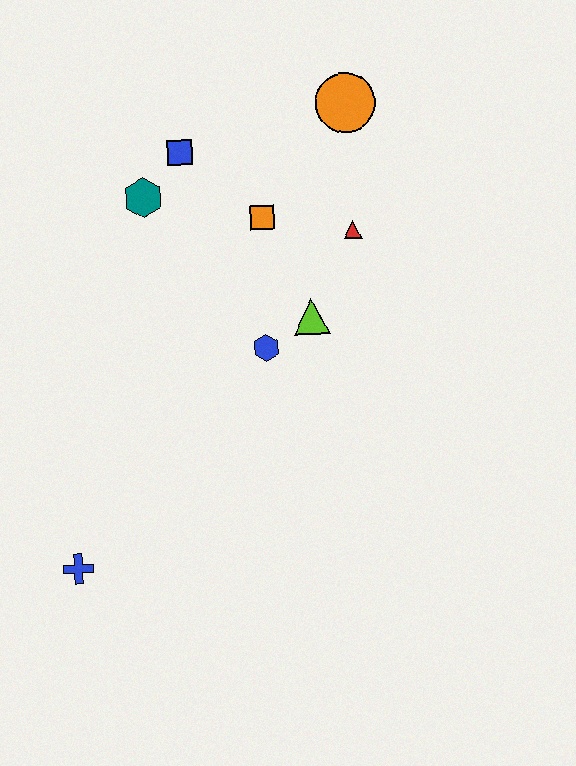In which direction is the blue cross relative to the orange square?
The blue cross is below the orange square.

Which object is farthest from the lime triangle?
The blue cross is farthest from the lime triangle.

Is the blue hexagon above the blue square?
No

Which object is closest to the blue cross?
The blue hexagon is closest to the blue cross.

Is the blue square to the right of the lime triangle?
No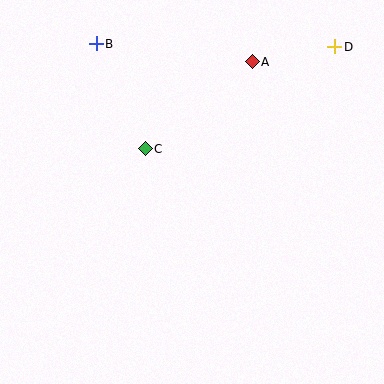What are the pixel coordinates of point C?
Point C is at (145, 149).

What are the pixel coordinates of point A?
Point A is at (252, 62).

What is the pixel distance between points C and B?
The distance between C and B is 116 pixels.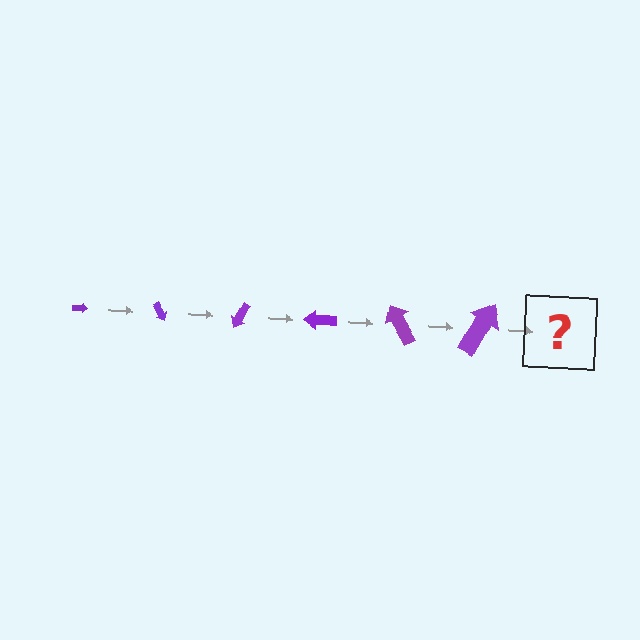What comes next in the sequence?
The next element should be an arrow, larger than the previous one and rotated 360 degrees from the start.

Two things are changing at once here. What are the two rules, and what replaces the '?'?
The two rules are that the arrow grows larger each step and it rotates 60 degrees each step. The '?' should be an arrow, larger than the previous one and rotated 360 degrees from the start.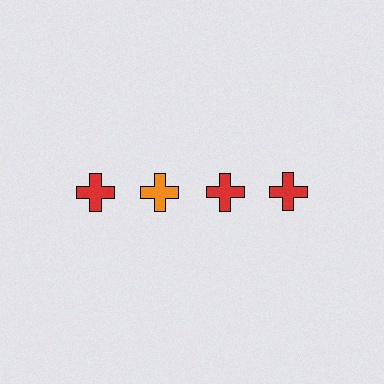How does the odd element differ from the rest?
It has a different color: orange instead of red.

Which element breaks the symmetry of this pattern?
The orange cross in the top row, second from left column breaks the symmetry. All other shapes are red crosses.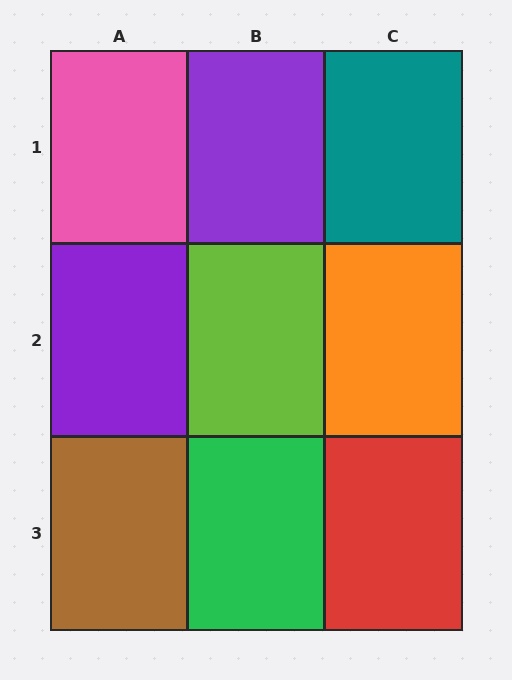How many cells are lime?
1 cell is lime.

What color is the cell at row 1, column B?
Purple.